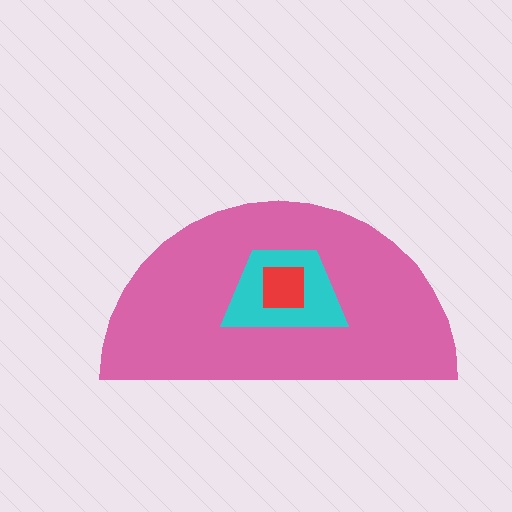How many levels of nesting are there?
3.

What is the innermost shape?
The red square.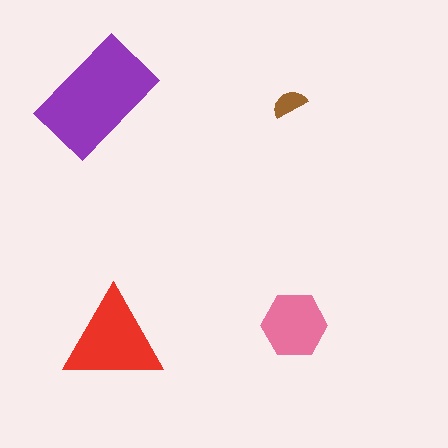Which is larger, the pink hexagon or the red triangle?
The red triangle.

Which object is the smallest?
The brown semicircle.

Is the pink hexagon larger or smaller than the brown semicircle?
Larger.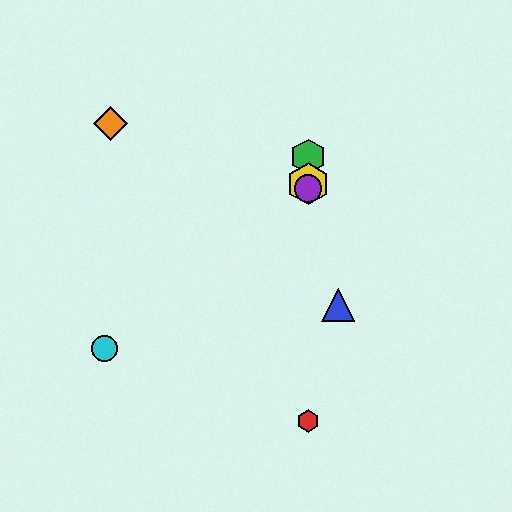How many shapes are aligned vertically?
4 shapes (the red hexagon, the green hexagon, the yellow hexagon, the purple circle) are aligned vertically.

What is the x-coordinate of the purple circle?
The purple circle is at x≈308.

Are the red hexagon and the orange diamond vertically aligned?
No, the red hexagon is at x≈308 and the orange diamond is at x≈110.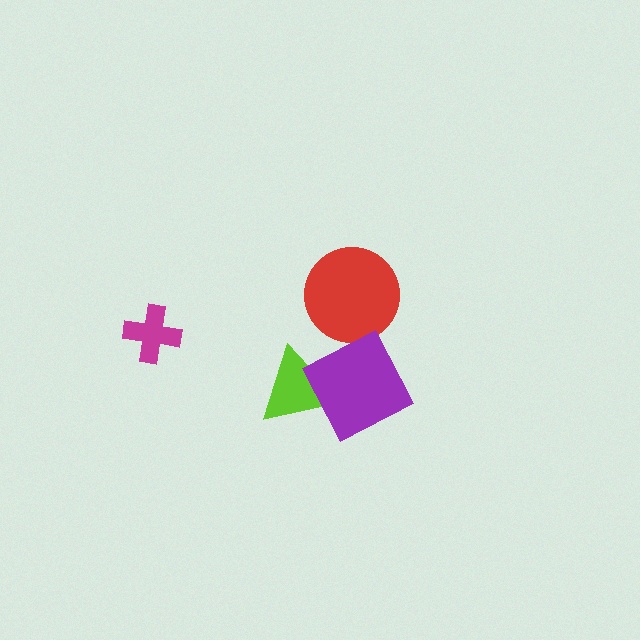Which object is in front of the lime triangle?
The purple square is in front of the lime triangle.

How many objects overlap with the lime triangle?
1 object overlaps with the lime triangle.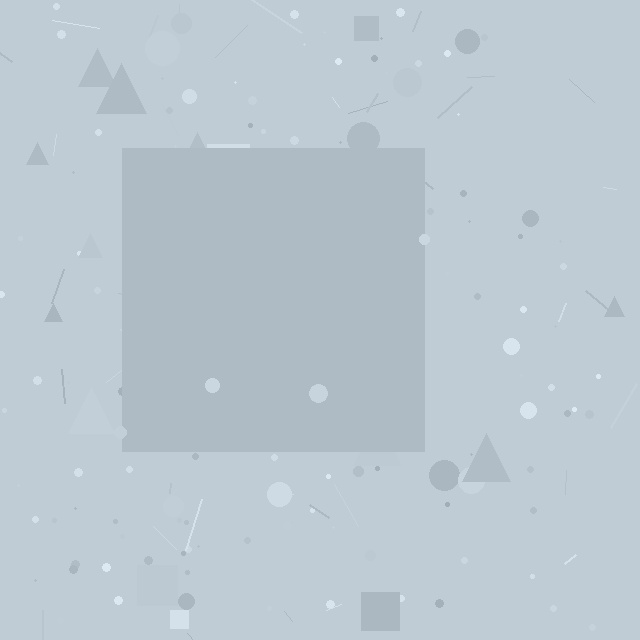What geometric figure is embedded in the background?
A square is embedded in the background.